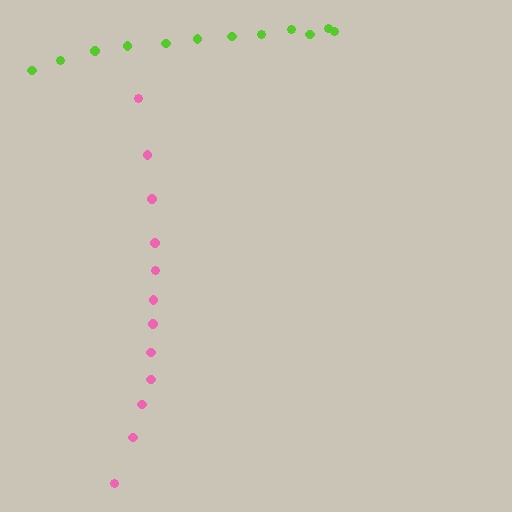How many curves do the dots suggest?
There are 2 distinct paths.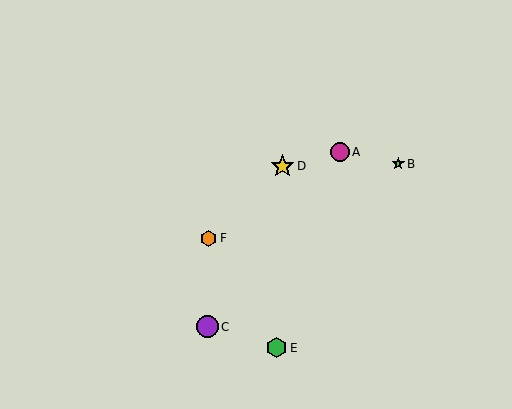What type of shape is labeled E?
Shape E is a green hexagon.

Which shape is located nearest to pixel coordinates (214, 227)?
The orange hexagon (labeled F) at (209, 238) is nearest to that location.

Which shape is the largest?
The yellow star (labeled D) is the largest.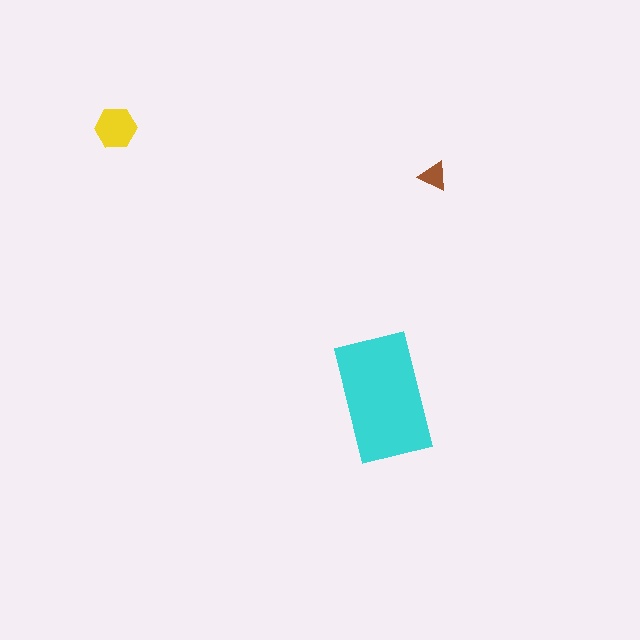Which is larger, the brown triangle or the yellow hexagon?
The yellow hexagon.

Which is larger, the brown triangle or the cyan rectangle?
The cyan rectangle.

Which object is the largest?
The cyan rectangle.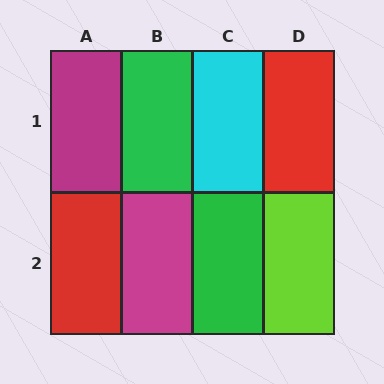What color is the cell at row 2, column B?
Magenta.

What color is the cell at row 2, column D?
Lime.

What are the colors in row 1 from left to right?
Magenta, green, cyan, red.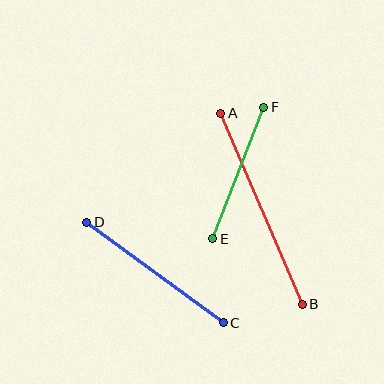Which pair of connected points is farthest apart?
Points A and B are farthest apart.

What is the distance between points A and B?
The distance is approximately 208 pixels.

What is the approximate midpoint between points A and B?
The midpoint is at approximately (262, 209) pixels.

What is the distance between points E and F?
The distance is approximately 141 pixels.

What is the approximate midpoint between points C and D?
The midpoint is at approximately (155, 273) pixels.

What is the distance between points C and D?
The distance is approximately 169 pixels.